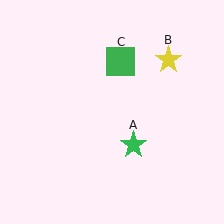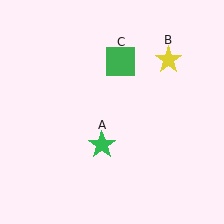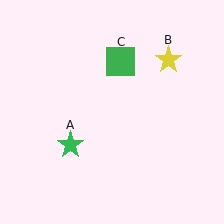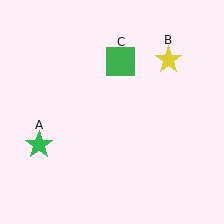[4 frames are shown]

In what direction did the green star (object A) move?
The green star (object A) moved left.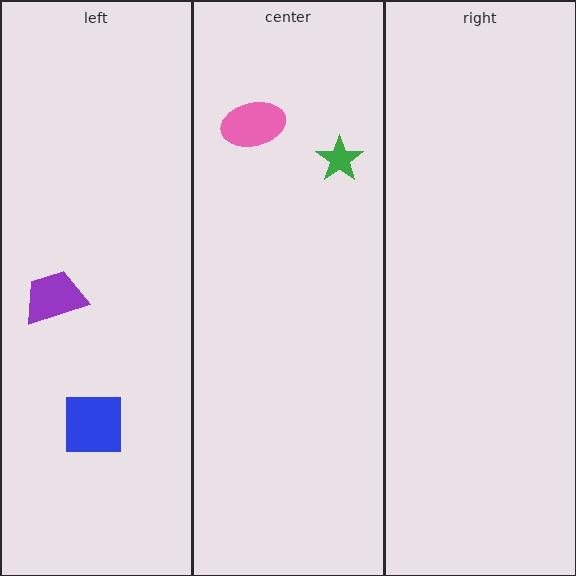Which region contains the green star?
The center region.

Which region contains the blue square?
The left region.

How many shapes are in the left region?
2.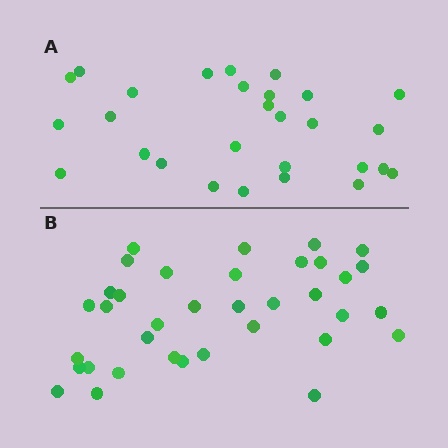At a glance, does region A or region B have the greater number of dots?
Region B (the bottom region) has more dots.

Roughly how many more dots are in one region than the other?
Region B has roughly 8 or so more dots than region A.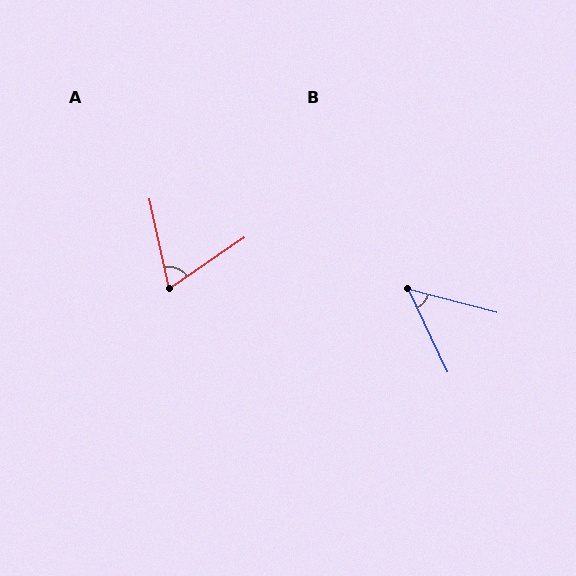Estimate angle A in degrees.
Approximately 68 degrees.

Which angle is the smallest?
B, at approximately 50 degrees.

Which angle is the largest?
A, at approximately 68 degrees.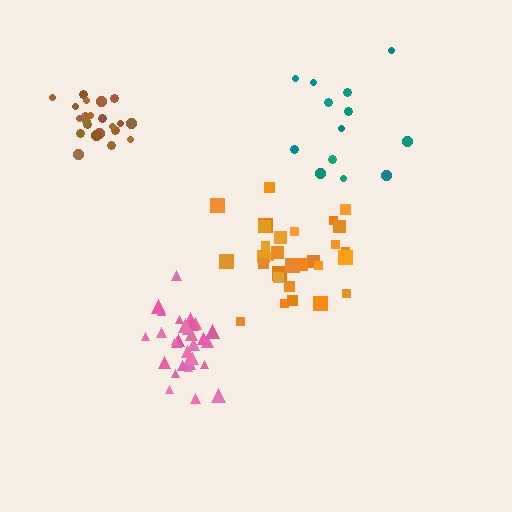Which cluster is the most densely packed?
Pink.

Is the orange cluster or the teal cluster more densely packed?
Orange.